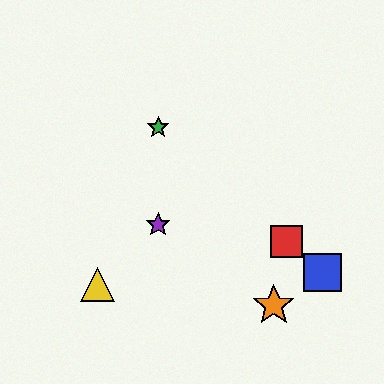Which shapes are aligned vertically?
The green star, the purple star are aligned vertically.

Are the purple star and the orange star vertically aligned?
No, the purple star is at x≈158 and the orange star is at x≈274.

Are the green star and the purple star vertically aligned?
Yes, both are at x≈158.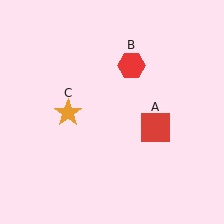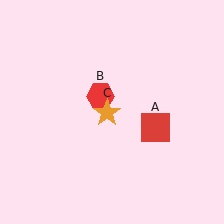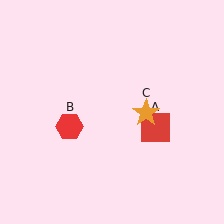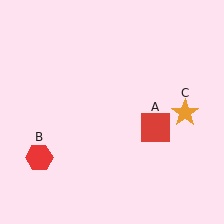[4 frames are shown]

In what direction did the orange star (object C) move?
The orange star (object C) moved right.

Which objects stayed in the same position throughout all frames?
Red square (object A) remained stationary.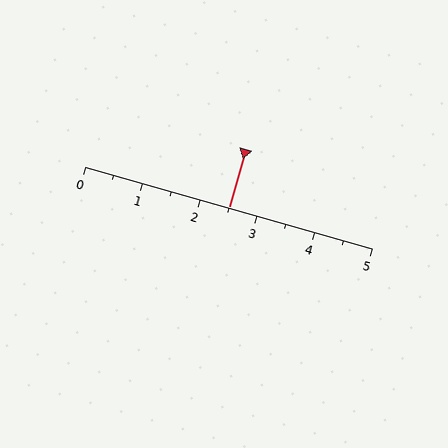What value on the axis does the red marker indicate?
The marker indicates approximately 2.5.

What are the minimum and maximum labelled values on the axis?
The axis runs from 0 to 5.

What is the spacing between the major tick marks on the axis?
The major ticks are spaced 1 apart.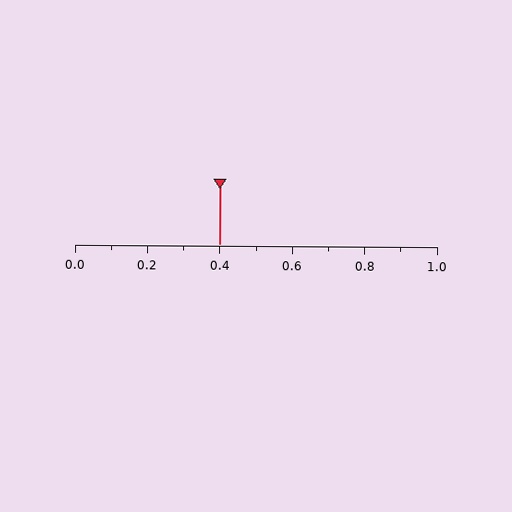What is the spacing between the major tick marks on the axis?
The major ticks are spaced 0.2 apart.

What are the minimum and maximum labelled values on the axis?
The axis runs from 0.0 to 1.0.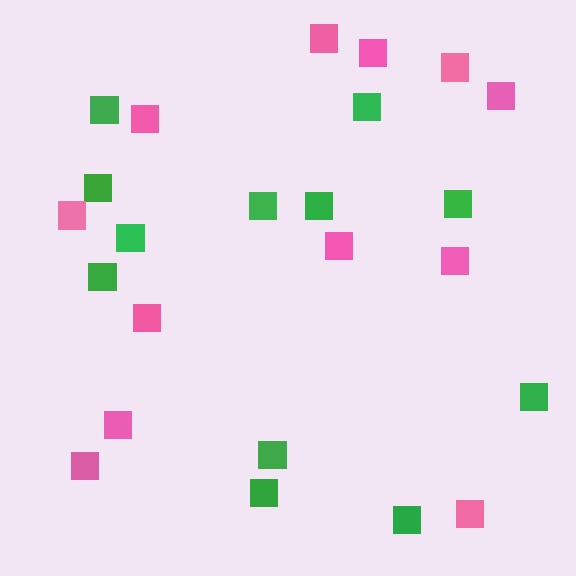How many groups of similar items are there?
There are 2 groups: one group of green squares (12) and one group of pink squares (12).